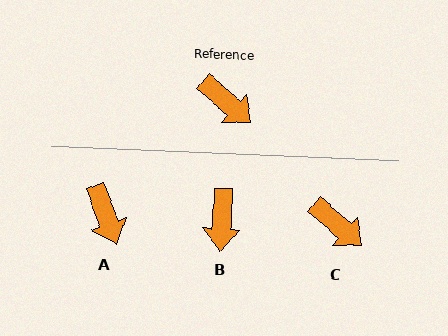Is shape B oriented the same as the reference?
No, it is off by about 52 degrees.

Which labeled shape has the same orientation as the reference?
C.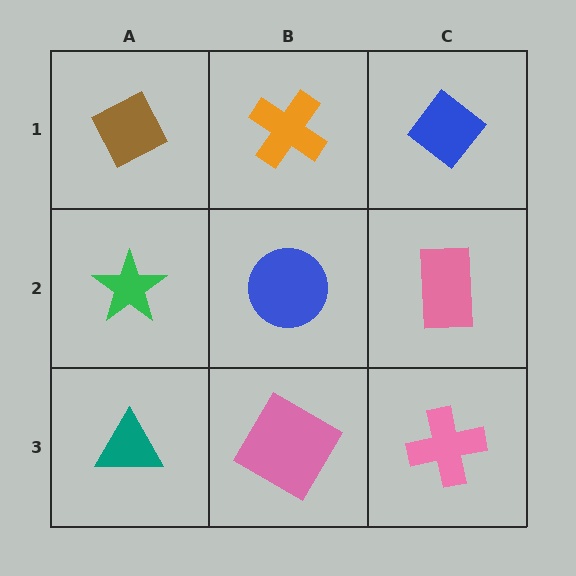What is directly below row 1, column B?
A blue circle.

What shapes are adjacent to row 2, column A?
A brown diamond (row 1, column A), a teal triangle (row 3, column A), a blue circle (row 2, column B).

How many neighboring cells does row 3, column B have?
3.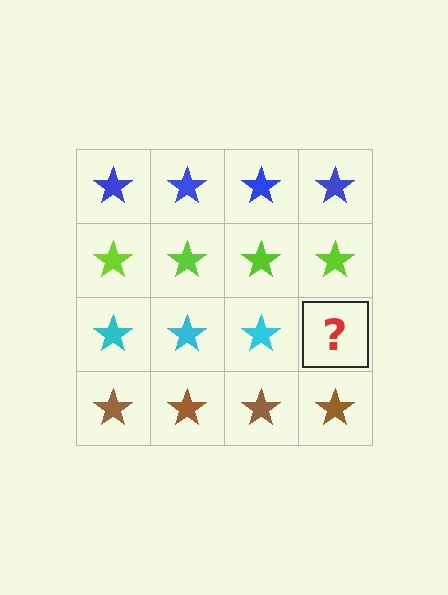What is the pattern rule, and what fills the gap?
The rule is that each row has a consistent color. The gap should be filled with a cyan star.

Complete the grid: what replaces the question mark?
The question mark should be replaced with a cyan star.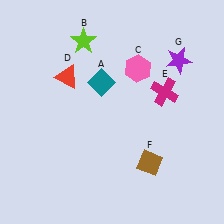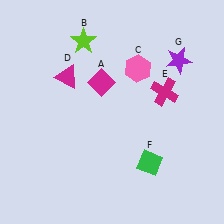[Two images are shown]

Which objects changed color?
A changed from teal to magenta. D changed from red to magenta. F changed from brown to green.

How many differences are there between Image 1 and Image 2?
There are 3 differences between the two images.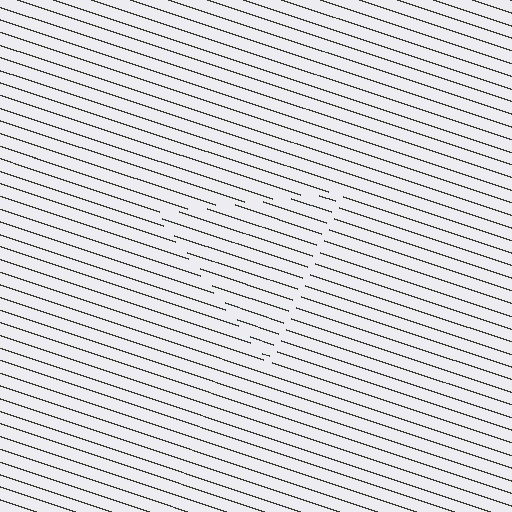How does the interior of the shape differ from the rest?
The interior of the shape contains the same grating, shifted by half a period — the contour is defined by the phase discontinuity where line-ends from the inner and outer gratings abut.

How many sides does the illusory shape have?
3 sides — the line-ends trace a triangle.